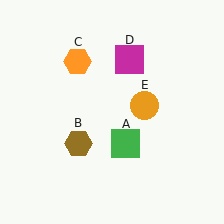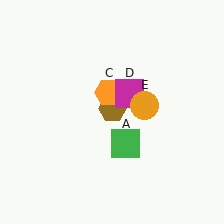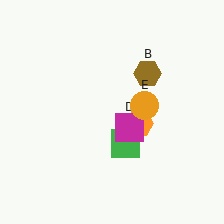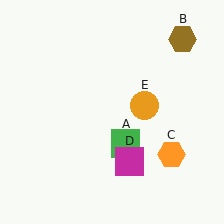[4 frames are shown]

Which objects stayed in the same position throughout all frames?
Green square (object A) and orange circle (object E) remained stationary.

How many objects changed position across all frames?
3 objects changed position: brown hexagon (object B), orange hexagon (object C), magenta square (object D).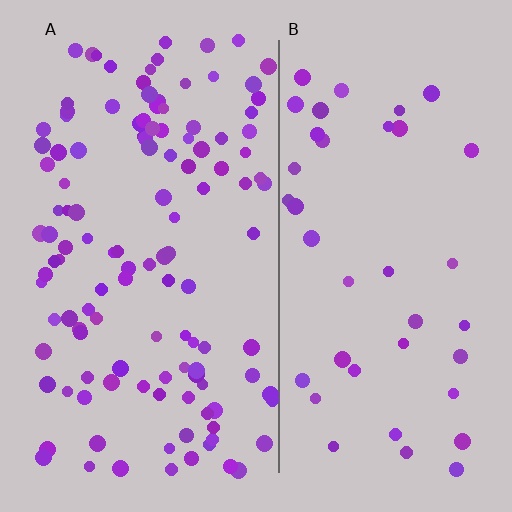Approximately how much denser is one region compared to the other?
Approximately 3.1× — region A over region B.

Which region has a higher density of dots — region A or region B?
A (the left).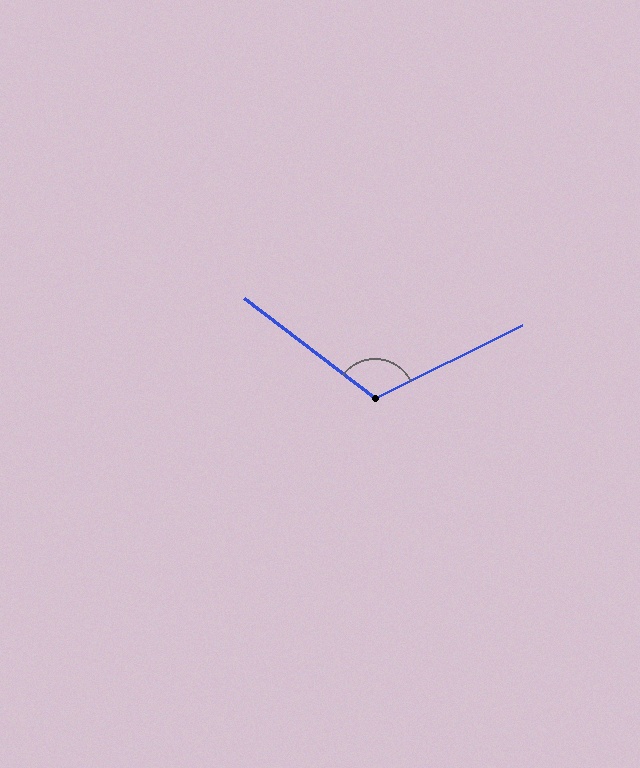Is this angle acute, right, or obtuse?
It is obtuse.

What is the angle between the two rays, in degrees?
Approximately 116 degrees.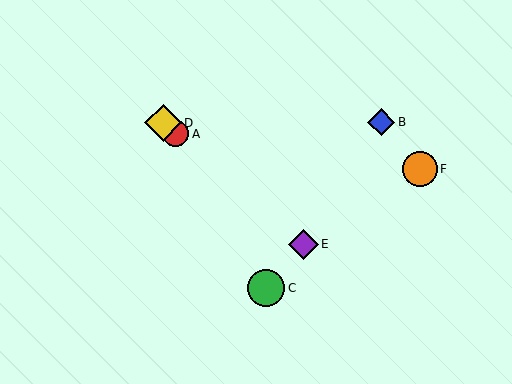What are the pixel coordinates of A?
Object A is at (176, 134).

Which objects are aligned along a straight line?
Objects A, D, E are aligned along a straight line.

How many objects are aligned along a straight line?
3 objects (A, D, E) are aligned along a straight line.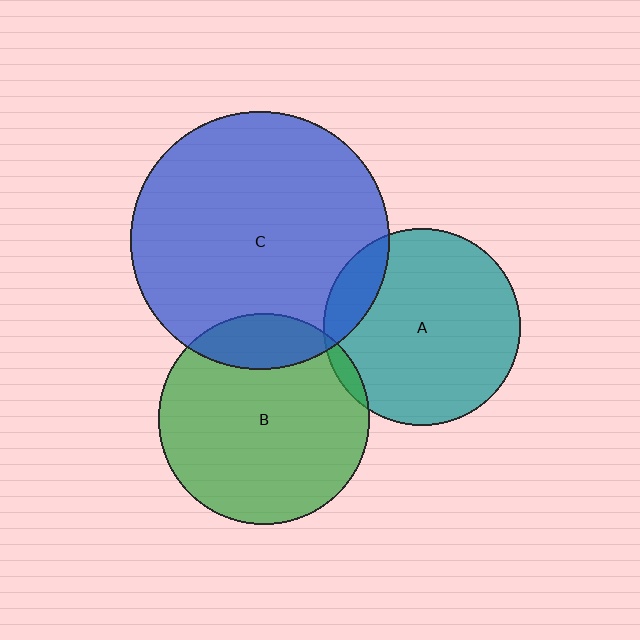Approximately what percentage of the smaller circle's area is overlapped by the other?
Approximately 5%.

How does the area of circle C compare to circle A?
Approximately 1.7 times.